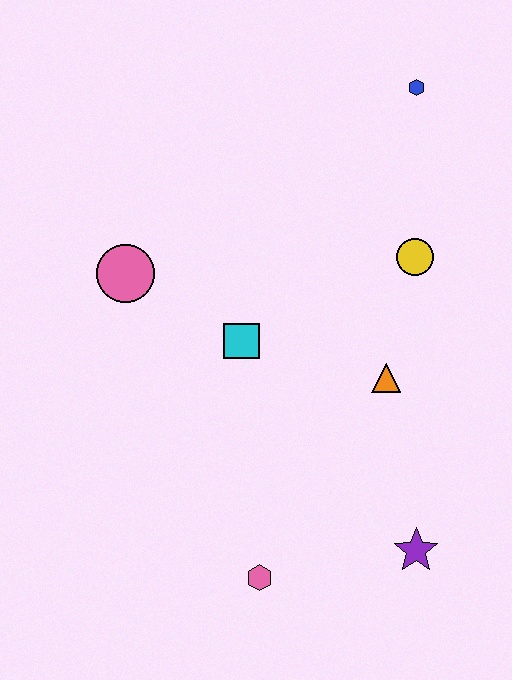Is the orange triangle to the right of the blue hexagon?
No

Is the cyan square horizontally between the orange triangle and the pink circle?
Yes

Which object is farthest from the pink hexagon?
The blue hexagon is farthest from the pink hexagon.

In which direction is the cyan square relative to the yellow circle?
The cyan square is to the left of the yellow circle.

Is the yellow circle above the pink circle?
Yes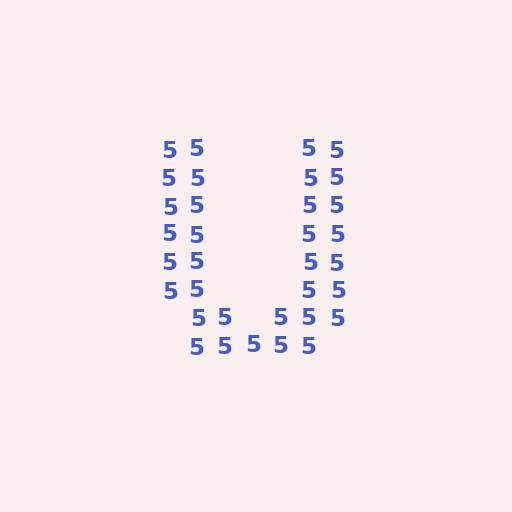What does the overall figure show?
The overall figure shows the letter U.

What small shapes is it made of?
It is made of small digit 5's.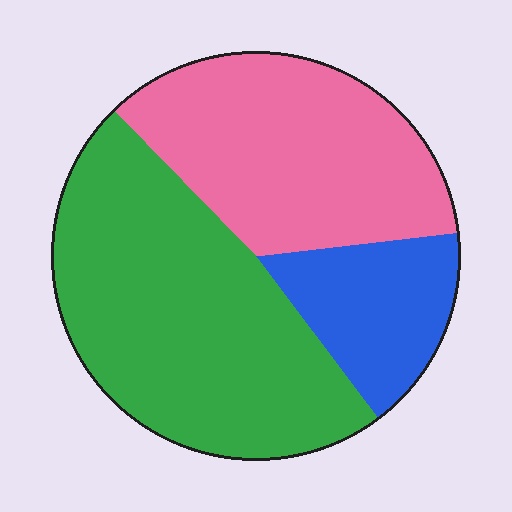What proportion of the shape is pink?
Pink takes up between a quarter and a half of the shape.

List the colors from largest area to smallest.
From largest to smallest: green, pink, blue.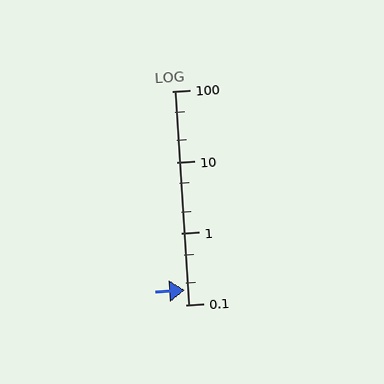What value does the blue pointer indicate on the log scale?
The pointer indicates approximately 0.16.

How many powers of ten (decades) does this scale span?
The scale spans 3 decades, from 0.1 to 100.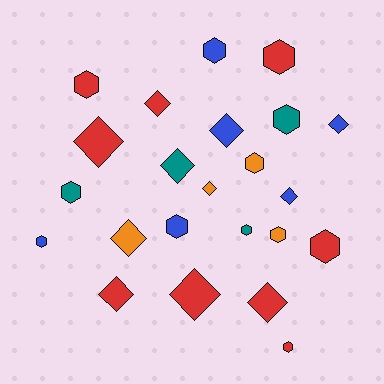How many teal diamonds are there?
There is 1 teal diamond.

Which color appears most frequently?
Red, with 9 objects.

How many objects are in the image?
There are 23 objects.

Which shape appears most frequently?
Hexagon, with 12 objects.